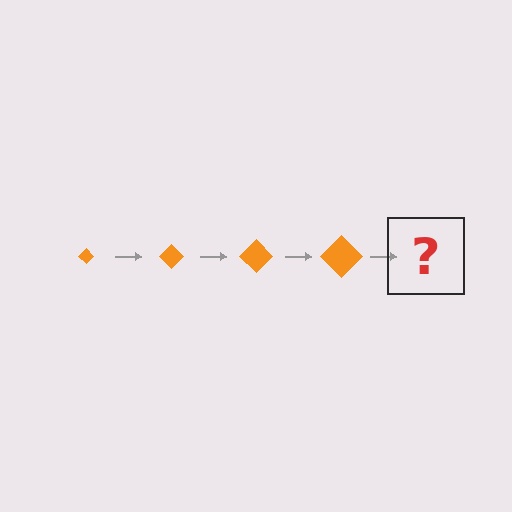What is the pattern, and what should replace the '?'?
The pattern is that the diamond gets progressively larger each step. The '?' should be an orange diamond, larger than the previous one.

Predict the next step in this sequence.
The next step is an orange diamond, larger than the previous one.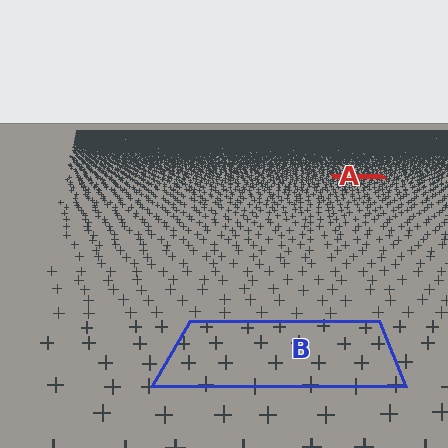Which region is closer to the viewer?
Region B is closer. The texture elements there are larger and more spread out.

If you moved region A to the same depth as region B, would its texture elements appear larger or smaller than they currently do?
They would appear larger. At a closer depth, the same texture elements are projected at a bigger on-screen size.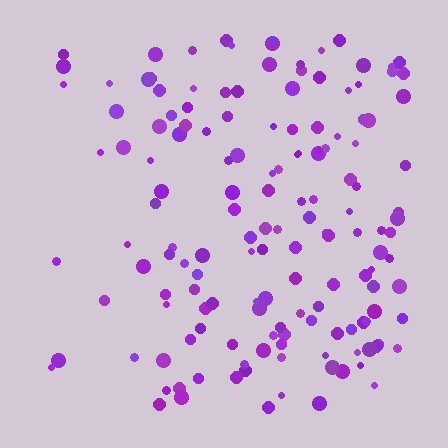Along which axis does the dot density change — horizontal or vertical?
Horizontal.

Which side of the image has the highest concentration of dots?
The right.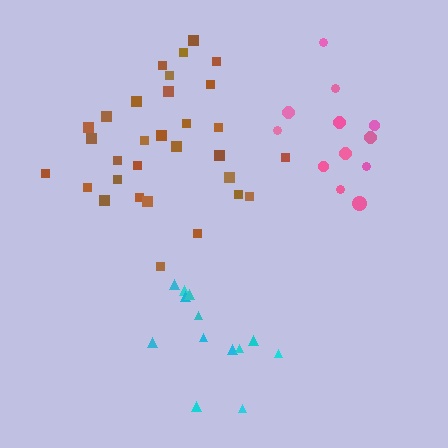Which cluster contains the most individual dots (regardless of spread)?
Brown (31).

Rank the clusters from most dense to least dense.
brown, cyan, pink.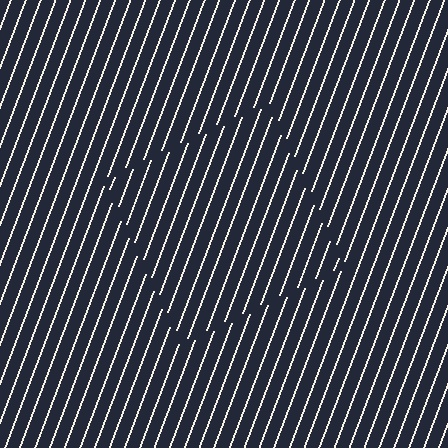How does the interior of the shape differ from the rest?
The interior of the shape contains the same grating, shifted by half a period — the contour is defined by the phase discontinuity where line-ends from the inner and outer gratings abut.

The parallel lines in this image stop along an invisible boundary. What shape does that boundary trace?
An illusory square. The interior of the shape contains the same grating, shifted by half a period — the contour is defined by the phase discontinuity where line-ends from the inner and outer gratings abut.